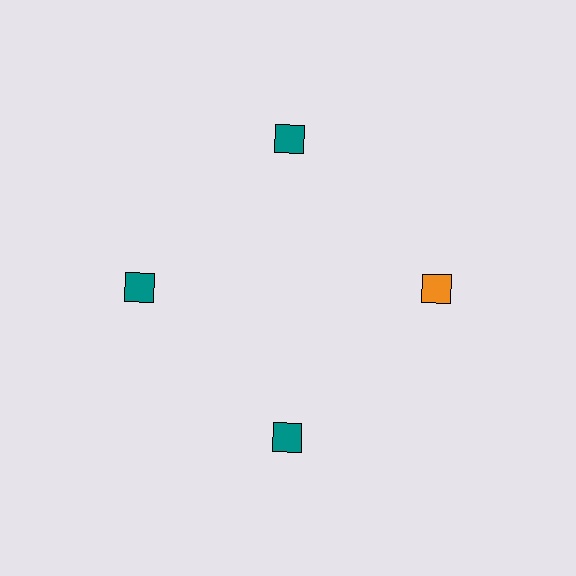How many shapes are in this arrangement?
There are 4 shapes arranged in a ring pattern.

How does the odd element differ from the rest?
It has a different color: orange instead of teal.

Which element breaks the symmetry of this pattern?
The orange diamond at roughly the 3 o'clock position breaks the symmetry. All other shapes are teal diamonds.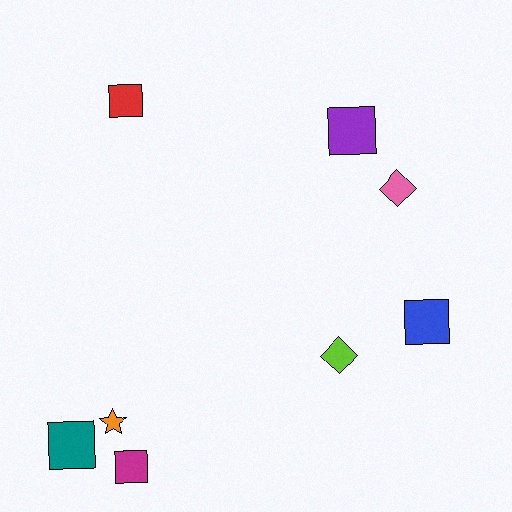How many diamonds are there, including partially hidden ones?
There are 2 diamonds.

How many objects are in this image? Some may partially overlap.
There are 8 objects.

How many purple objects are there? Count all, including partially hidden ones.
There is 1 purple object.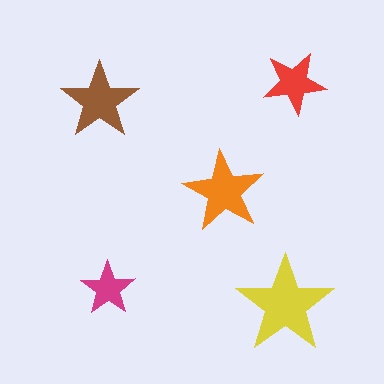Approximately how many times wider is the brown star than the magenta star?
About 1.5 times wider.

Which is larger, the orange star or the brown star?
The orange one.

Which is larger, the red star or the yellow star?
The yellow one.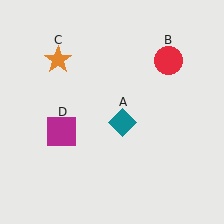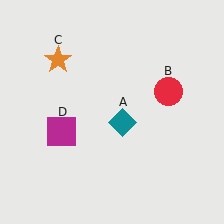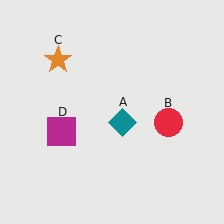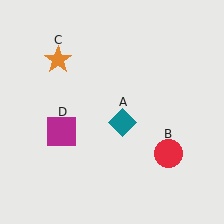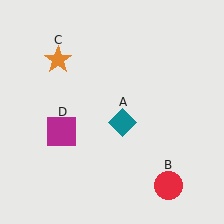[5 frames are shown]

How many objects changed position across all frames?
1 object changed position: red circle (object B).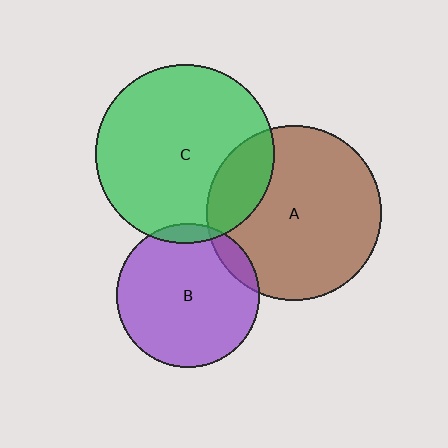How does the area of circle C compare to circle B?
Approximately 1.6 times.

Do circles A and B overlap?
Yes.